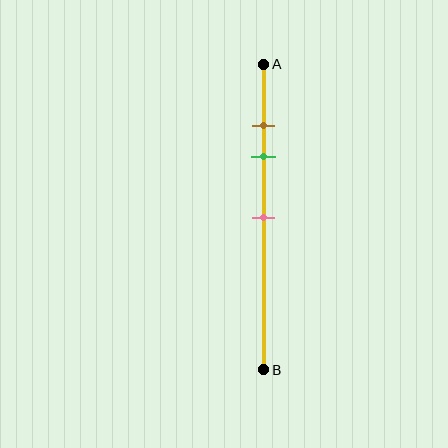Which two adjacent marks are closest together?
The brown and green marks are the closest adjacent pair.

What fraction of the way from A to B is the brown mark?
The brown mark is approximately 20% (0.2) of the way from A to B.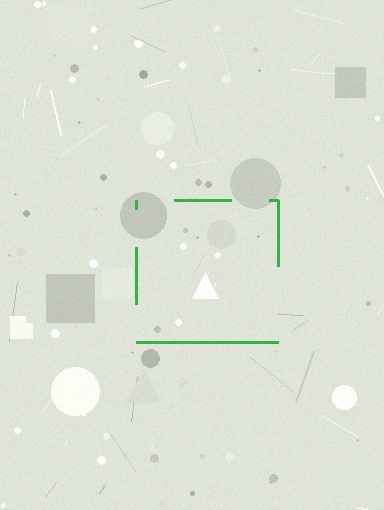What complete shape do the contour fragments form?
The contour fragments form a square.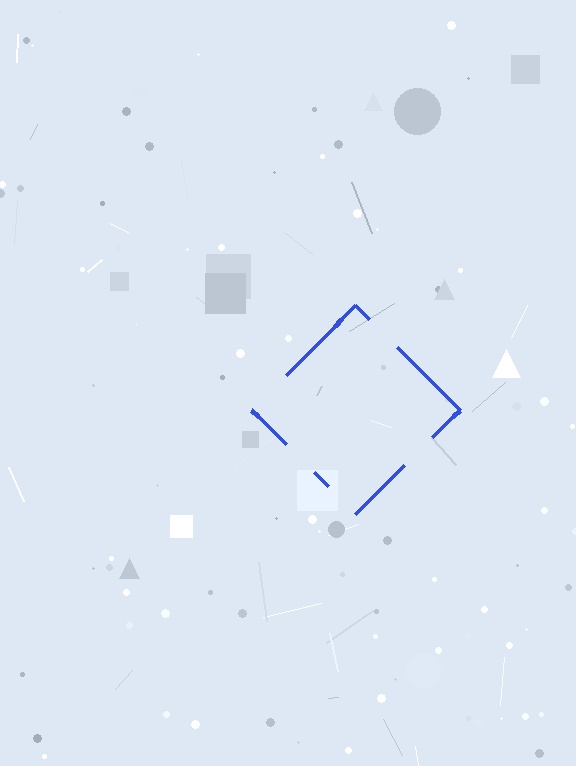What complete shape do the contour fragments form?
The contour fragments form a diamond.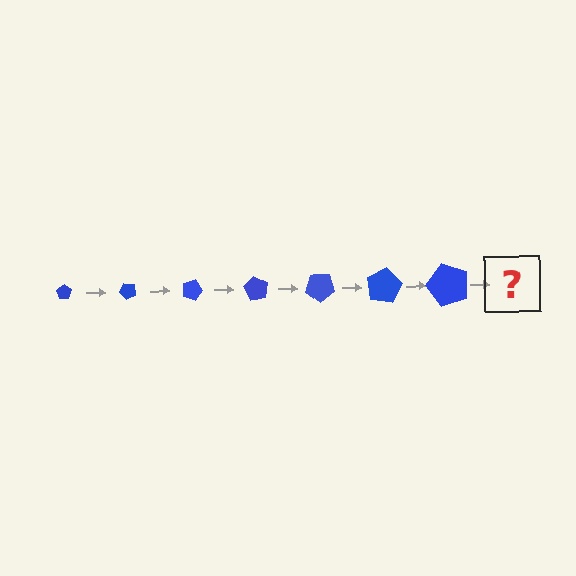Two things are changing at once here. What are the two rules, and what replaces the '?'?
The two rules are that the pentagon grows larger each step and it rotates 45 degrees each step. The '?' should be a pentagon, larger than the previous one and rotated 315 degrees from the start.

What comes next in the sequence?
The next element should be a pentagon, larger than the previous one and rotated 315 degrees from the start.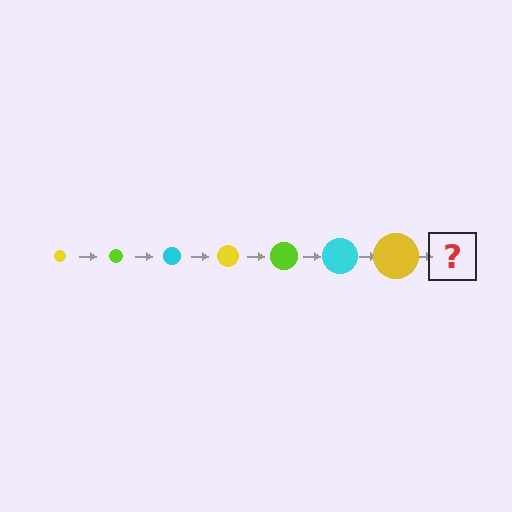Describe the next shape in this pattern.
It should be a lime circle, larger than the previous one.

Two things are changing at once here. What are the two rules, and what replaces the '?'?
The two rules are that the circle grows larger each step and the color cycles through yellow, lime, and cyan. The '?' should be a lime circle, larger than the previous one.